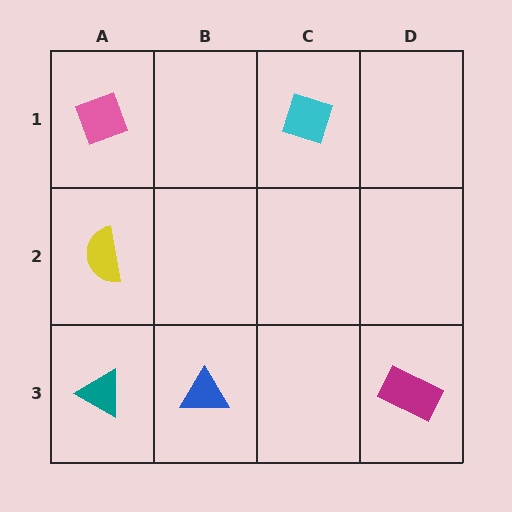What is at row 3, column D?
A magenta rectangle.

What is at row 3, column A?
A teal triangle.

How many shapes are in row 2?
1 shape.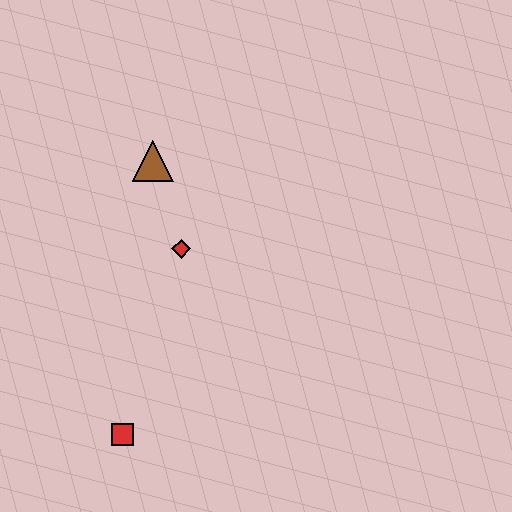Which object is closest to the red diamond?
The brown triangle is closest to the red diamond.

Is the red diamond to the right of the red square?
Yes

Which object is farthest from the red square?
The brown triangle is farthest from the red square.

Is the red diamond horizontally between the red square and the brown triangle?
No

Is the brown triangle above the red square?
Yes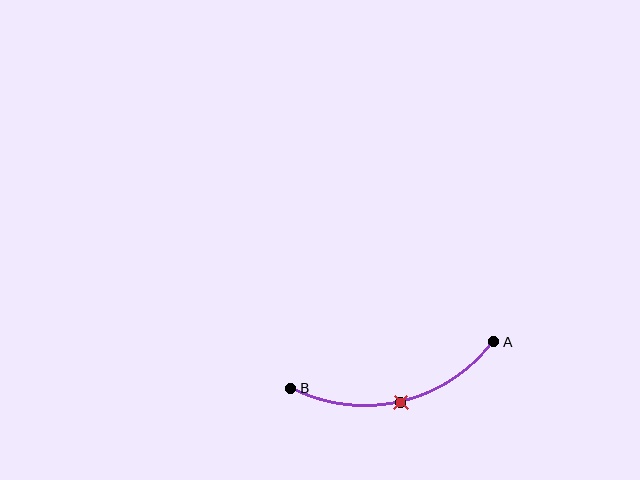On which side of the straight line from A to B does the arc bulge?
The arc bulges below the straight line connecting A and B.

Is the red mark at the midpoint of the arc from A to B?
Yes. The red mark lies on the arc at equal arc-length from both A and B — it is the arc midpoint.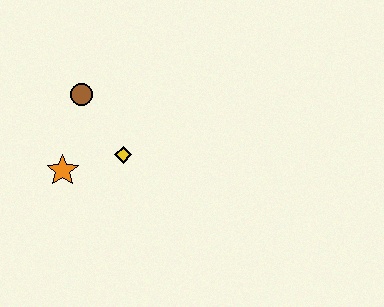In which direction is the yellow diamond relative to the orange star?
The yellow diamond is to the right of the orange star.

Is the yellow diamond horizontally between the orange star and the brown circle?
No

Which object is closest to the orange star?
The yellow diamond is closest to the orange star.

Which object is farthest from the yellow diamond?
The brown circle is farthest from the yellow diamond.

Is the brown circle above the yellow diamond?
Yes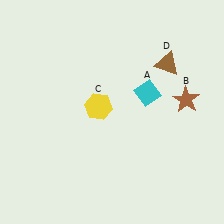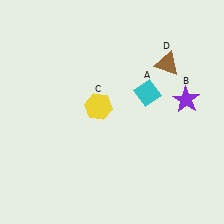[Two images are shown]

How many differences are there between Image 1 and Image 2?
There is 1 difference between the two images.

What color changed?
The star (B) changed from brown in Image 1 to purple in Image 2.